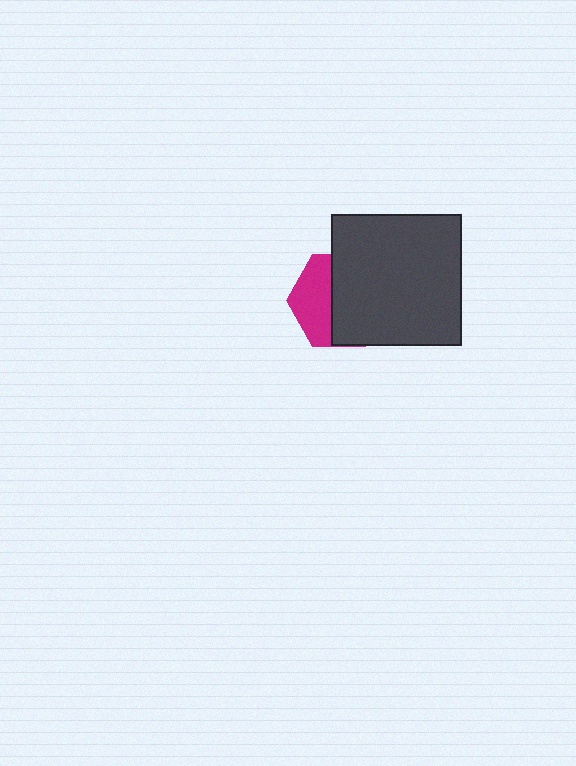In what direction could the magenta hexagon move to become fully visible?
The magenta hexagon could move left. That would shift it out from behind the dark gray square entirely.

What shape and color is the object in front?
The object in front is a dark gray square.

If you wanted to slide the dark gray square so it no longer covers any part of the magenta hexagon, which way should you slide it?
Slide it right — that is the most direct way to separate the two shapes.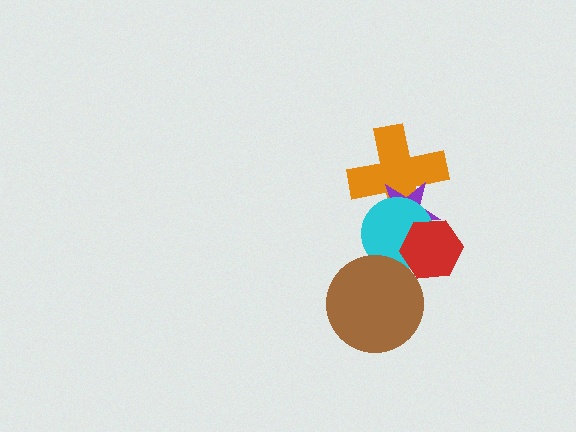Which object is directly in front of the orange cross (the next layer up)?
The purple star is directly in front of the orange cross.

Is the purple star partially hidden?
Yes, it is partially covered by another shape.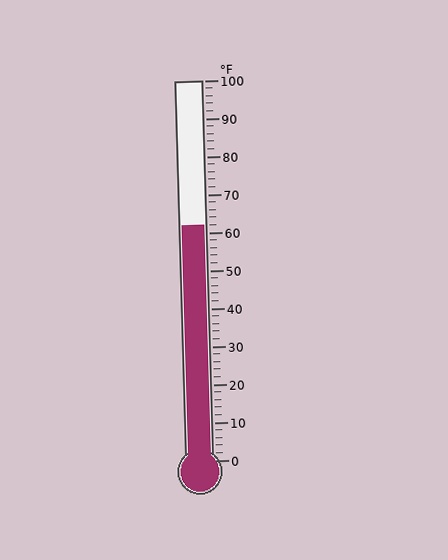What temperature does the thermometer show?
The thermometer shows approximately 62°F.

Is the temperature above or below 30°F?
The temperature is above 30°F.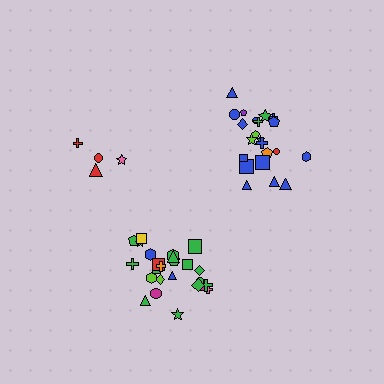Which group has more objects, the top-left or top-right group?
The top-right group.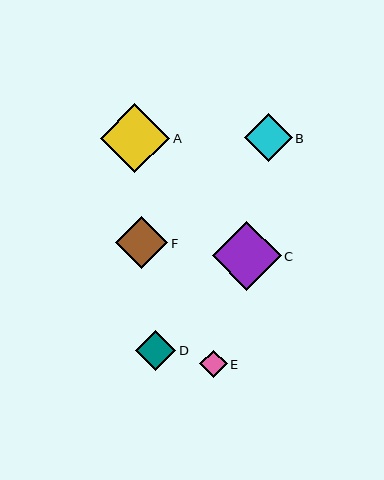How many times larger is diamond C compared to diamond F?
Diamond C is approximately 1.3 times the size of diamond F.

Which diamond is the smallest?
Diamond E is the smallest with a size of approximately 27 pixels.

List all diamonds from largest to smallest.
From largest to smallest: A, C, F, B, D, E.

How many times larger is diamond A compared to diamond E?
Diamond A is approximately 2.5 times the size of diamond E.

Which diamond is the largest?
Diamond A is the largest with a size of approximately 70 pixels.